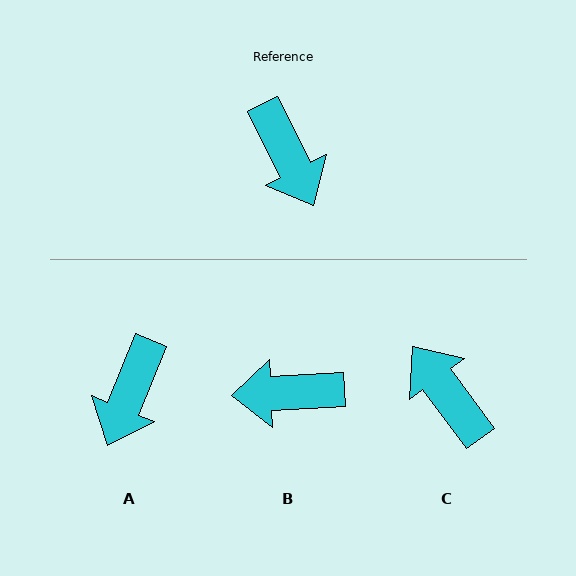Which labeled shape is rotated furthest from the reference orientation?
C, about 170 degrees away.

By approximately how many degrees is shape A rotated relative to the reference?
Approximately 49 degrees clockwise.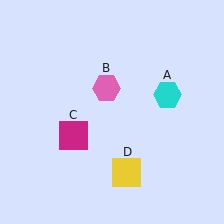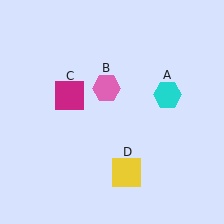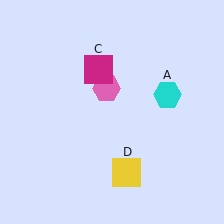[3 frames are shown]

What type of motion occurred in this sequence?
The magenta square (object C) rotated clockwise around the center of the scene.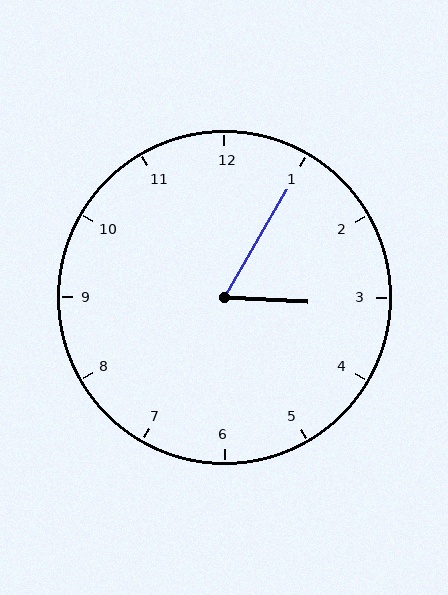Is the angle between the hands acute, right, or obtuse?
It is acute.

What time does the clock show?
3:05.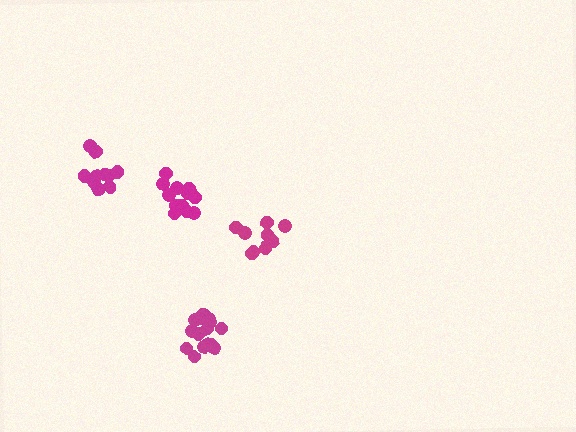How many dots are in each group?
Group 1: 10 dots, Group 2: 9 dots, Group 3: 12 dots, Group 4: 15 dots (46 total).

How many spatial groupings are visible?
There are 4 spatial groupings.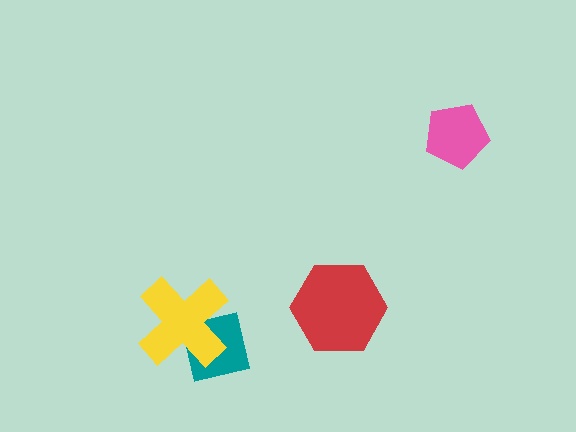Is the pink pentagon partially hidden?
No, no other shape covers it.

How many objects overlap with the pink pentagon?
0 objects overlap with the pink pentagon.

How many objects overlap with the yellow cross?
1 object overlaps with the yellow cross.